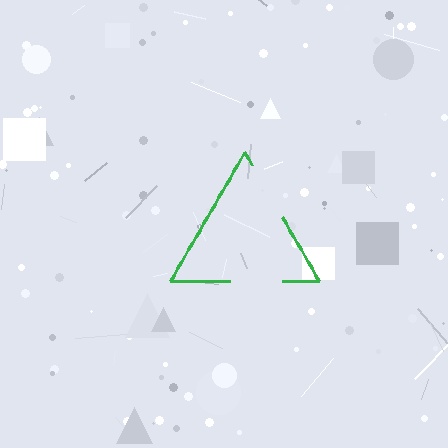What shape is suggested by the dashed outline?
The dashed outline suggests a triangle.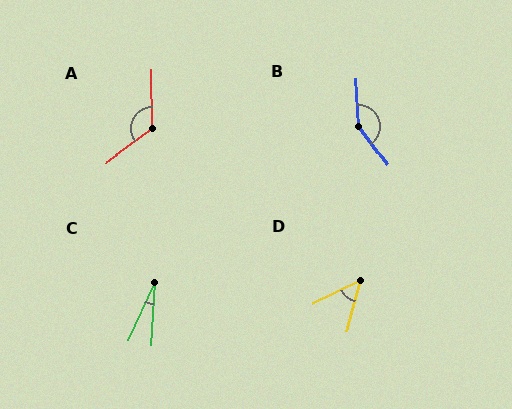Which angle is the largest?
B, at approximately 147 degrees.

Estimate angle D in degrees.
Approximately 50 degrees.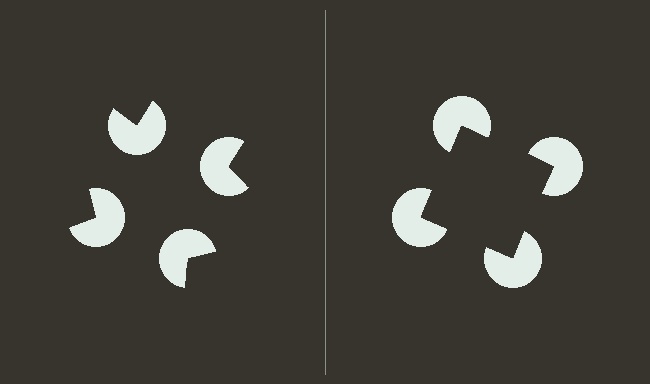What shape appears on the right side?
An illusory square.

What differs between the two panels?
The pac-man discs are positioned identically on both sides; only the wedge orientations differ. On the right they align to a square; on the left they are misaligned.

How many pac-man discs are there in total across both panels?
8 — 4 on each side.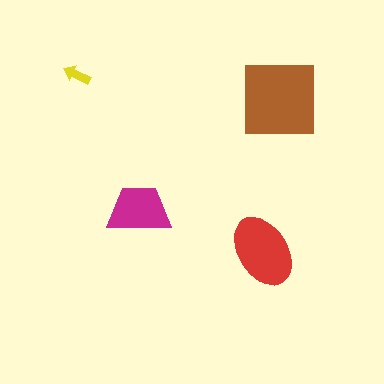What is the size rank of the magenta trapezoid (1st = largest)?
3rd.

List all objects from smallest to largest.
The yellow arrow, the magenta trapezoid, the red ellipse, the brown square.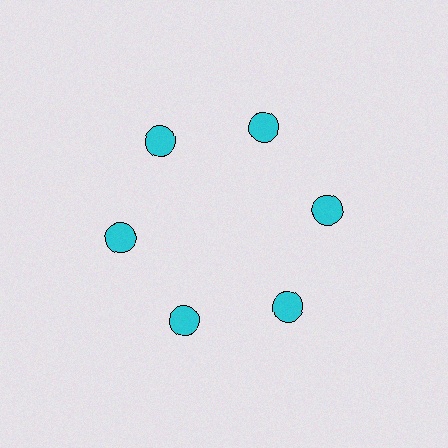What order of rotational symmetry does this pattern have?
This pattern has 6-fold rotational symmetry.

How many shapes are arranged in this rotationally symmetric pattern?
There are 6 shapes, arranged in 6 groups of 1.